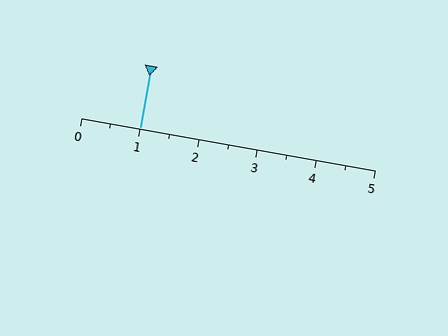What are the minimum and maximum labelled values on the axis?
The axis runs from 0 to 5.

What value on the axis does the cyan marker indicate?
The marker indicates approximately 1.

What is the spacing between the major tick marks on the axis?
The major ticks are spaced 1 apart.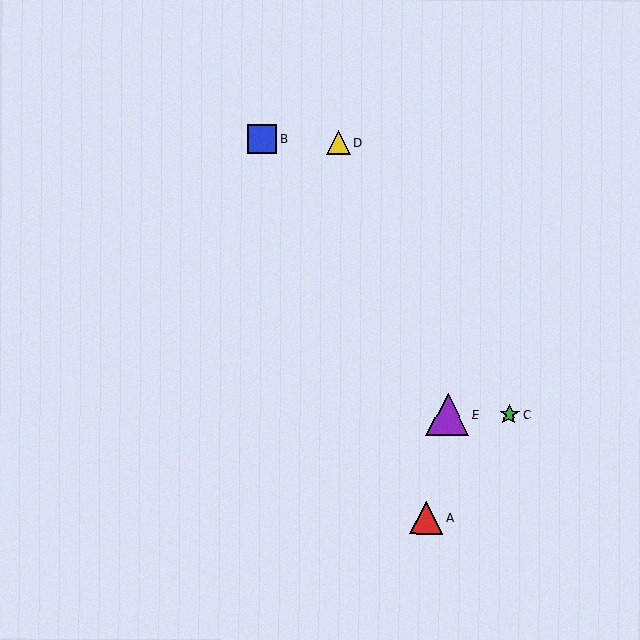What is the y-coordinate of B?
Object B is at y≈139.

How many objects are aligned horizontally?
2 objects (C, E) are aligned horizontally.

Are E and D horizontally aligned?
No, E is at y≈414 and D is at y≈143.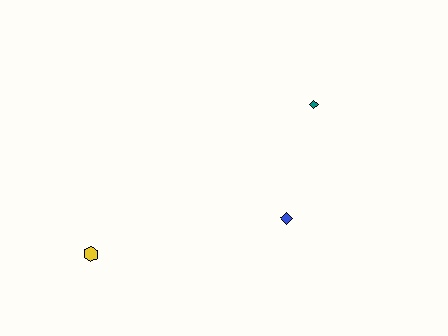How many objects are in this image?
There are 3 objects.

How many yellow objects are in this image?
There is 1 yellow object.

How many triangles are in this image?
There are no triangles.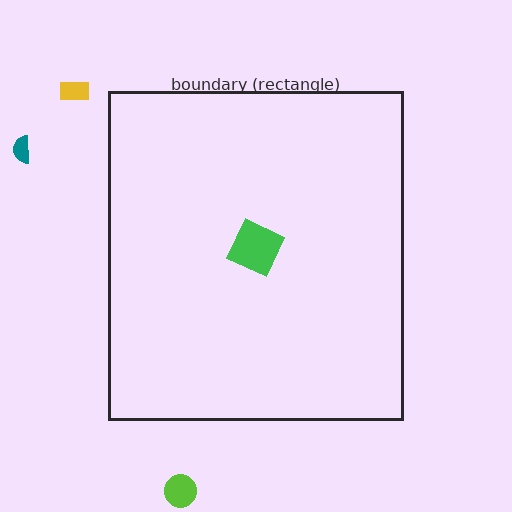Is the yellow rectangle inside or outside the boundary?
Outside.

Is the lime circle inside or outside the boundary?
Outside.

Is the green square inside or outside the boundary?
Inside.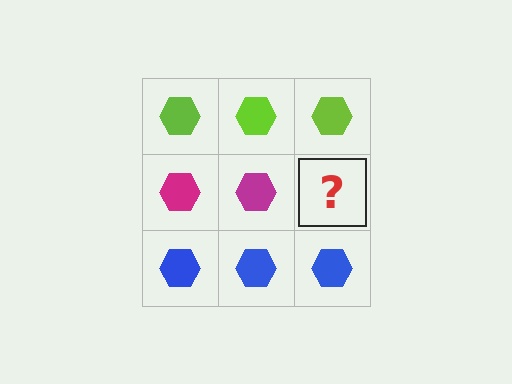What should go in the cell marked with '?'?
The missing cell should contain a magenta hexagon.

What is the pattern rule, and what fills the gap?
The rule is that each row has a consistent color. The gap should be filled with a magenta hexagon.